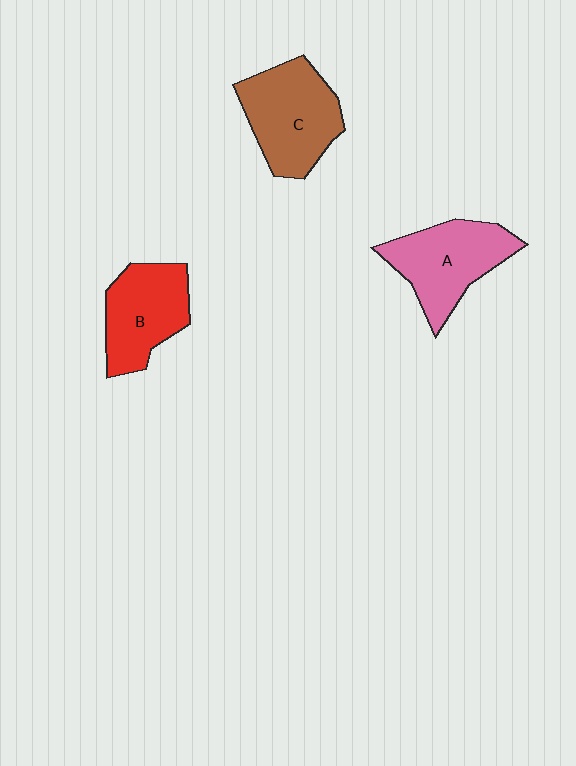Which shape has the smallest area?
Shape B (red).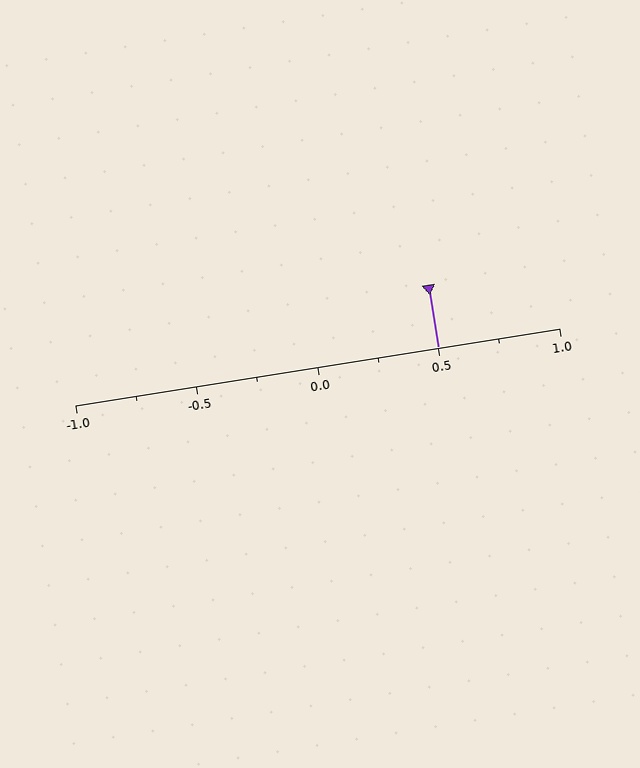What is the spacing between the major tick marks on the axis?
The major ticks are spaced 0.5 apart.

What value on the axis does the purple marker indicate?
The marker indicates approximately 0.5.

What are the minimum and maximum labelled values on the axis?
The axis runs from -1.0 to 1.0.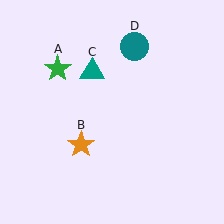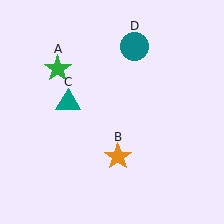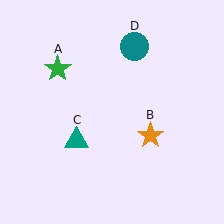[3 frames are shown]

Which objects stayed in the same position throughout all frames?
Green star (object A) and teal circle (object D) remained stationary.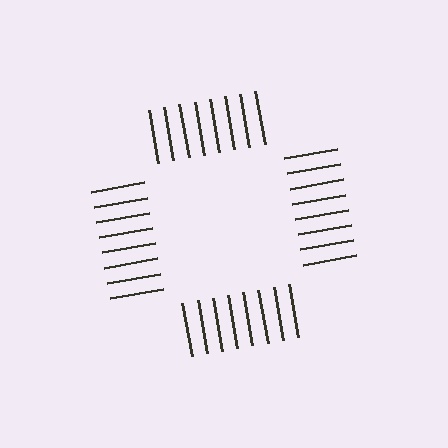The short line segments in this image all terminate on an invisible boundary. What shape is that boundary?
An illusory square — the line segments terminate on its edges but no continuous stroke is drawn.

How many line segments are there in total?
32 — 8 along each of the 4 edges.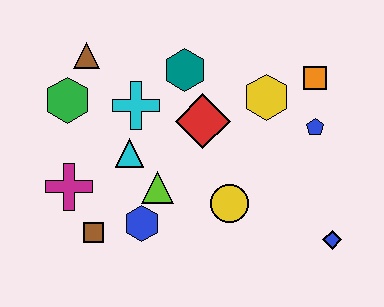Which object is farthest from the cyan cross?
The blue diamond is farthest from the cyan cross.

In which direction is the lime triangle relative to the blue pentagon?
The lime triangle is to the left of the blue pentagon.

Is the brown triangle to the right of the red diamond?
No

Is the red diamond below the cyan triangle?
No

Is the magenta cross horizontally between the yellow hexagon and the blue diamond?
No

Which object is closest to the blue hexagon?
The lime triangle is closest to the blue hexagon.